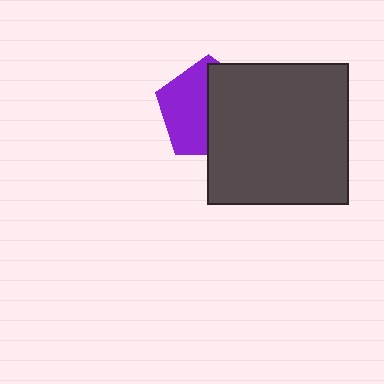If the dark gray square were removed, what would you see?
You would see the complete purple pentagon.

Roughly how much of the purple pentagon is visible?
About half of it is visible (roughly 50%).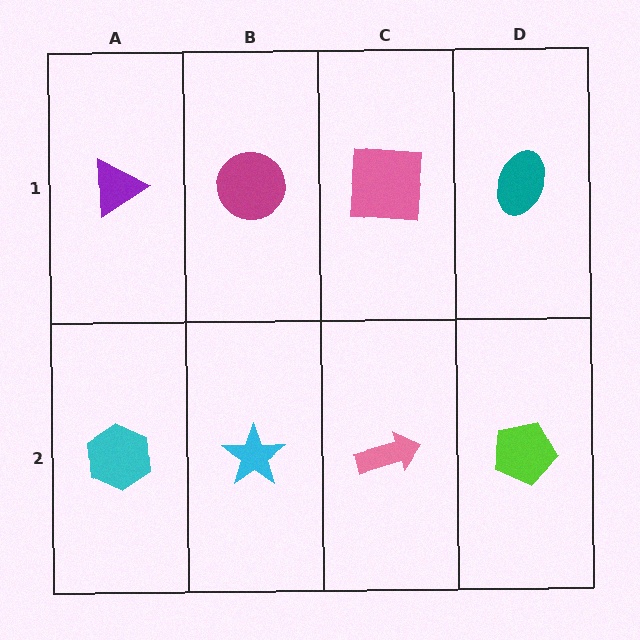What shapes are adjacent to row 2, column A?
A purple triangle (row 1, column A), a cyan star (row 2, column B).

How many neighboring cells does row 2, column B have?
3.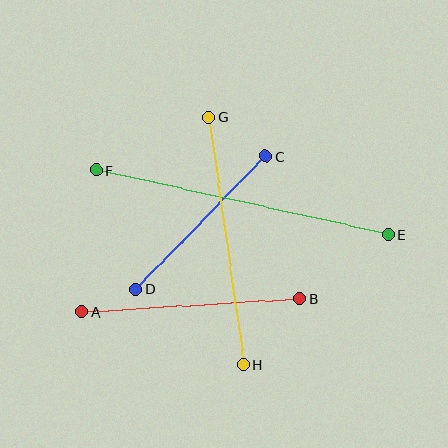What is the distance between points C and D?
The distance is approximately 186 pixels.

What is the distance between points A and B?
The distance is approximately 219 pixels.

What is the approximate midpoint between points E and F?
The midpoint is at approximately (242, 203) pixels.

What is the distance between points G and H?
The distance is approximately 251 pixels.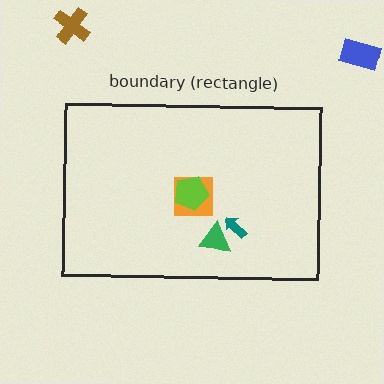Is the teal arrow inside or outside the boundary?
Inside.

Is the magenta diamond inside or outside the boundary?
Inside.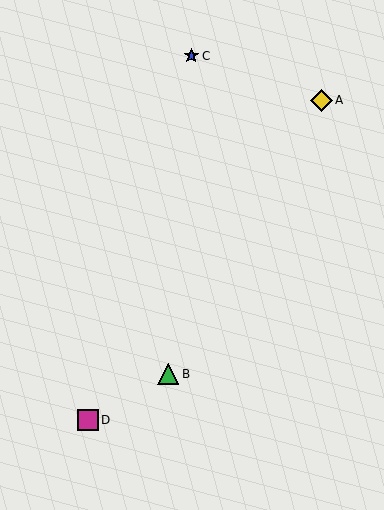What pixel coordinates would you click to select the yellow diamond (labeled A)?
Click at (321, 100) to select the yellow diamond A.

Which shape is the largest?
The yellow diamond (labeled A) is the largest.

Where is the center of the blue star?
The center of the blue star is at (191, 56).